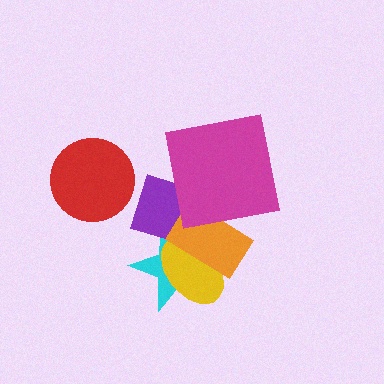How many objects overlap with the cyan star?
3 objects overlap with the cyan star.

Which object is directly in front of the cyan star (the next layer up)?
The yellow ellipse is directly in front of the cyan star.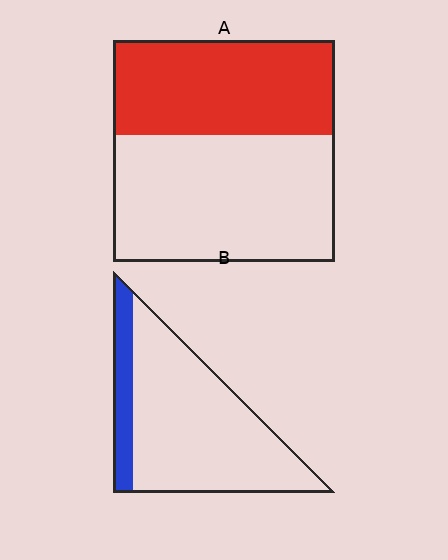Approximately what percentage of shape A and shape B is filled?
A is approximately 45% and B is approximately 15%.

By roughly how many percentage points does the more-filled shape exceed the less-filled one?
By roughly 25 percentage points (A over B).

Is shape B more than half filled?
No.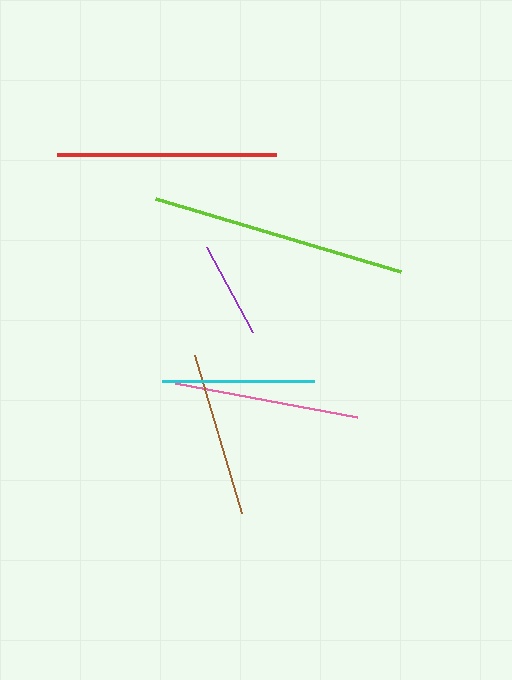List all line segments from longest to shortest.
From longest to shortest: lime, red, pink, brown, cyan, purple.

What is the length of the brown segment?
The brown segment is approximately 165 pixels long.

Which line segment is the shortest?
The purple line is the shortest at approximately 97 pixels.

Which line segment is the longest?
The lime line is the longest at approximately 256 pixels.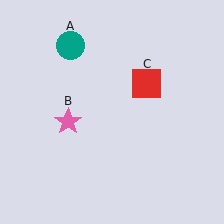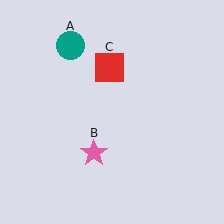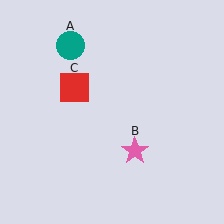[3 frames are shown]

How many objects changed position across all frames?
2 objects changed position: pink star (object B), red square (object C).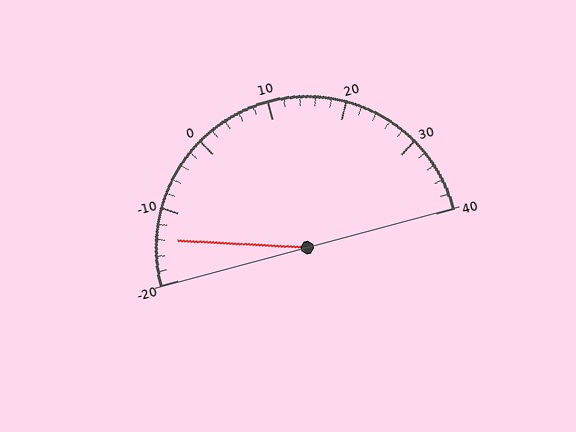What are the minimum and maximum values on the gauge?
The gauge ranges from -20 to 40.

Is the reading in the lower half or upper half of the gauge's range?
The reading is in the lower half of the range (-20 to 40).